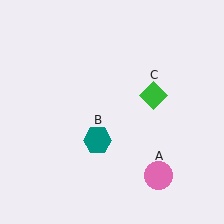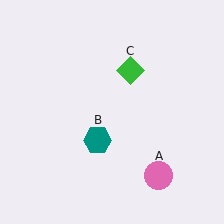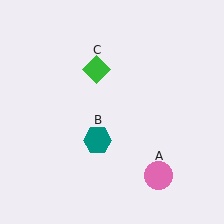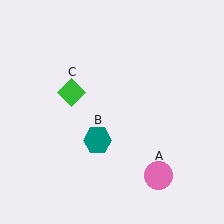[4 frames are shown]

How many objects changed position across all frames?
1 object changed position: green diamond (object C).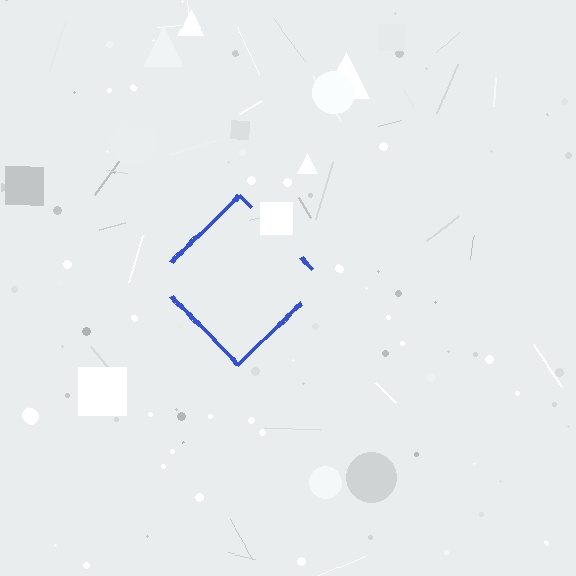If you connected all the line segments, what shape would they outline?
They would outline a diamond.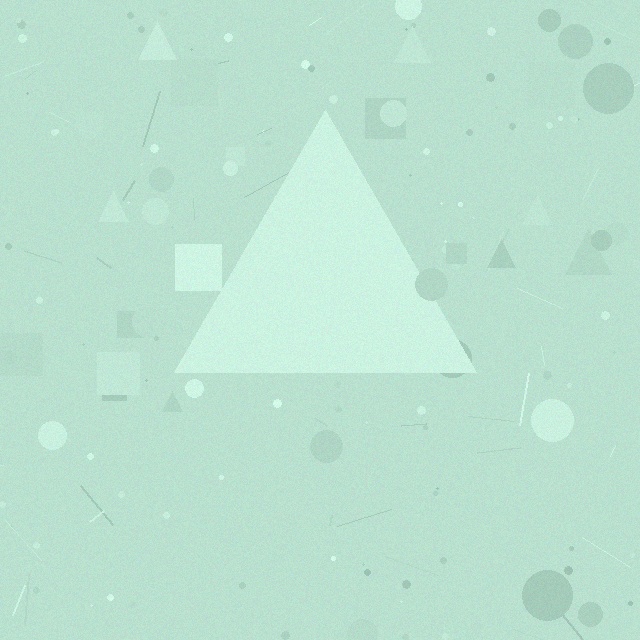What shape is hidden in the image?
A triangle is hidden in the image.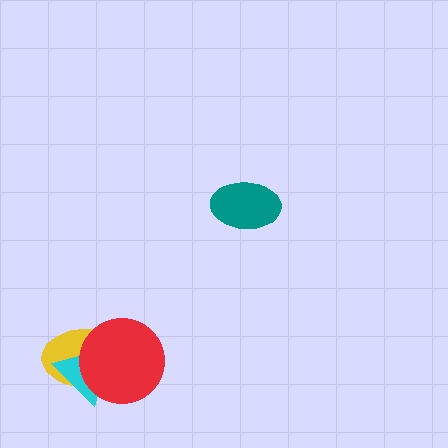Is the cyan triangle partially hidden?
Yes, it is partially covered by another shape.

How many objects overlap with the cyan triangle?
2 objects overlap with the cyan triangle.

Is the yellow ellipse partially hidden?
Yes, it is partially covered by another shape.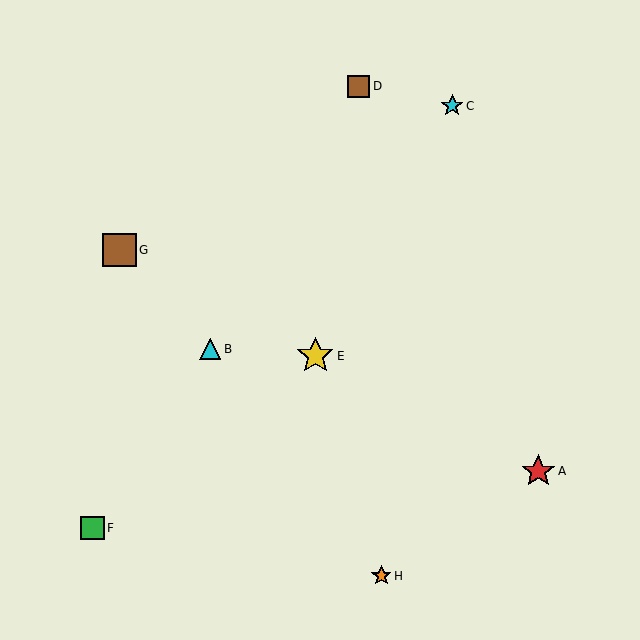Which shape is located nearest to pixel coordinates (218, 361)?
The cyan triangle (labeled B) at (210, 349) is nearest to that location.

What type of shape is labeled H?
Shape H is an orange star.